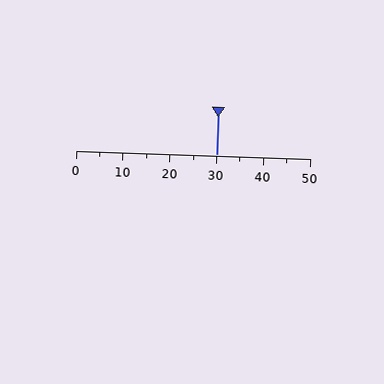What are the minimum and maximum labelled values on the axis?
The axis runs from 0 to 50.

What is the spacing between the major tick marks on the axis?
The major ticks are spaced 10 apart.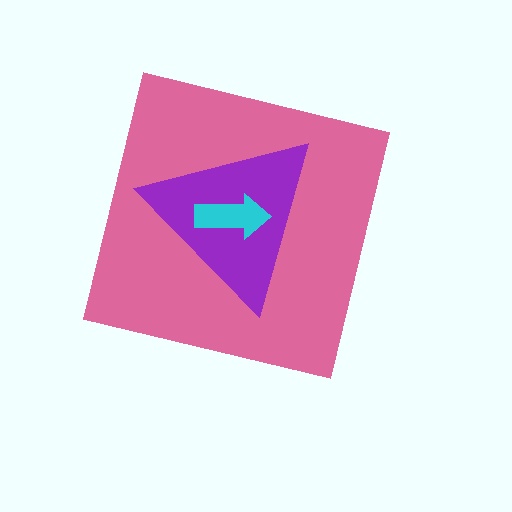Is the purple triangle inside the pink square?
Yes.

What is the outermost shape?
The pink square.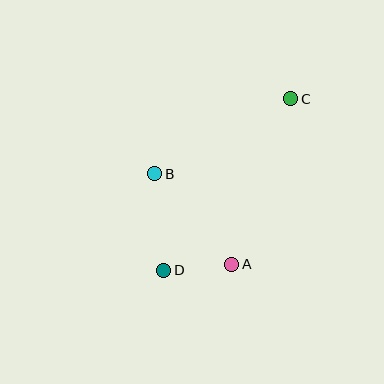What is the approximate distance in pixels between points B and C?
The distance between B and C is approximately 155 pixels.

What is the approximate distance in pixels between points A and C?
The distance between A and C is approximately 176 pixels.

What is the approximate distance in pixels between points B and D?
The distance between B and D is approximately 97 pixels.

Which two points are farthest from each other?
Points C and D are farthest from each other.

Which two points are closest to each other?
Points A and D are closest to each other.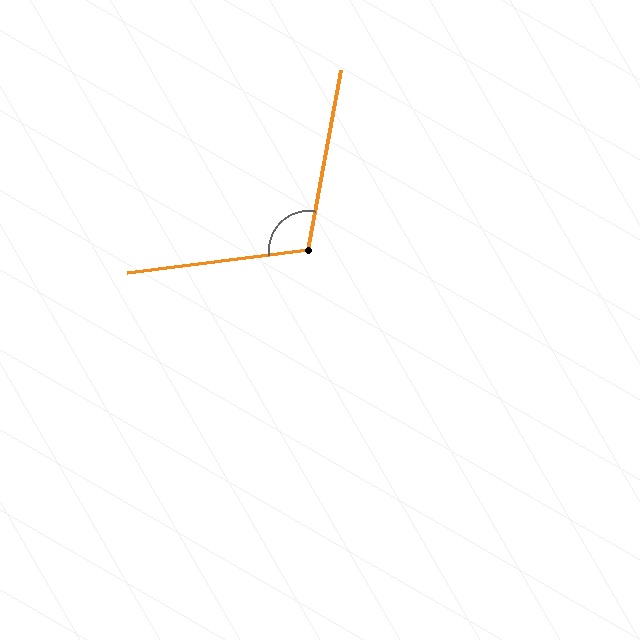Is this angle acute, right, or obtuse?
It is obtuse.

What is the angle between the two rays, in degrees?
Approximately 108 degrees.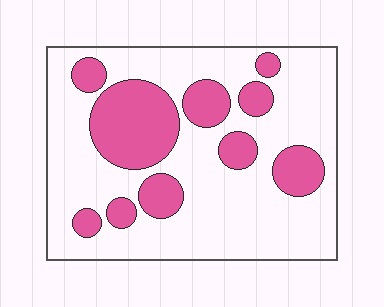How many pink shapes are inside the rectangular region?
10.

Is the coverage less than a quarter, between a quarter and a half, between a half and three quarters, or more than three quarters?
Between a quarter and a half.